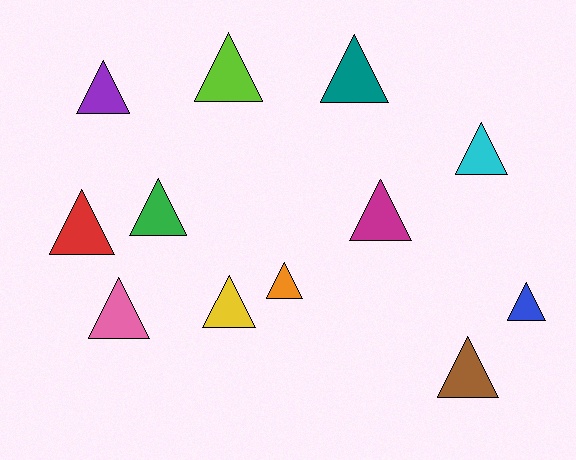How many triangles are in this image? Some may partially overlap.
There are 12 triangles.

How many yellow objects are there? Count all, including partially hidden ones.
There is 1 yellow object.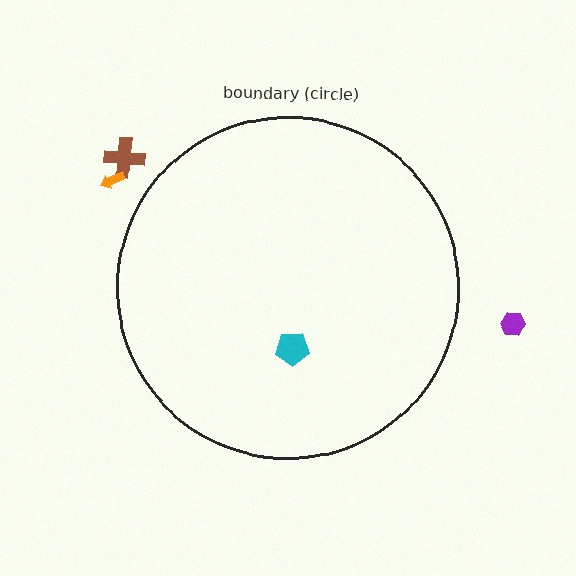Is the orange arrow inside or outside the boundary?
Outside.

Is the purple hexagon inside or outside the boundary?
Outside.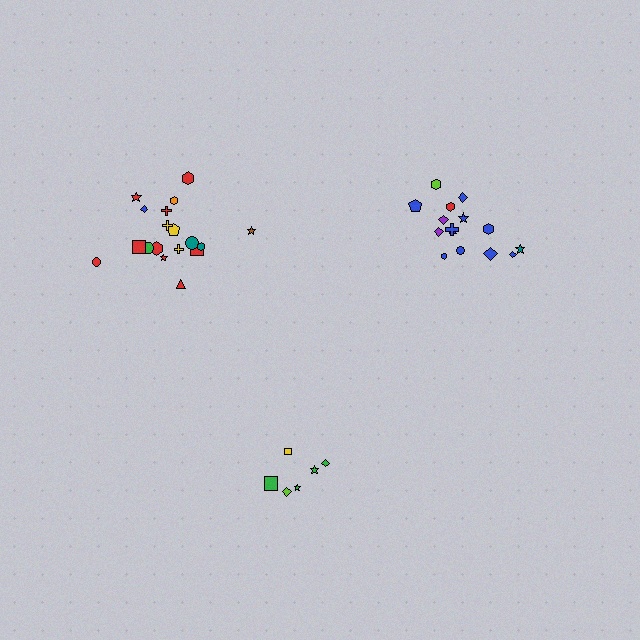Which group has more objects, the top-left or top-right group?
The top-left group.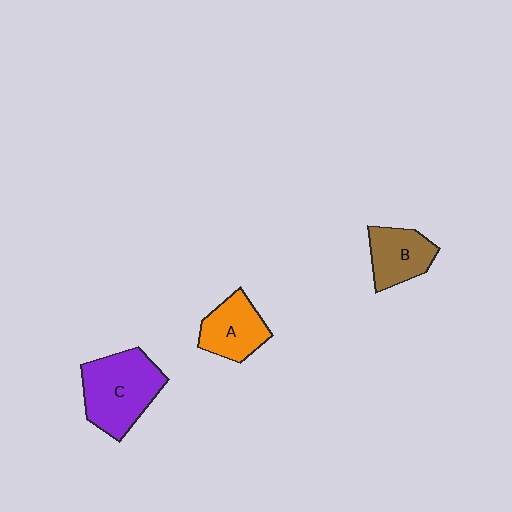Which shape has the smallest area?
Shape B (brown).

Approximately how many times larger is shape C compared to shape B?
Approximately 1.6 times.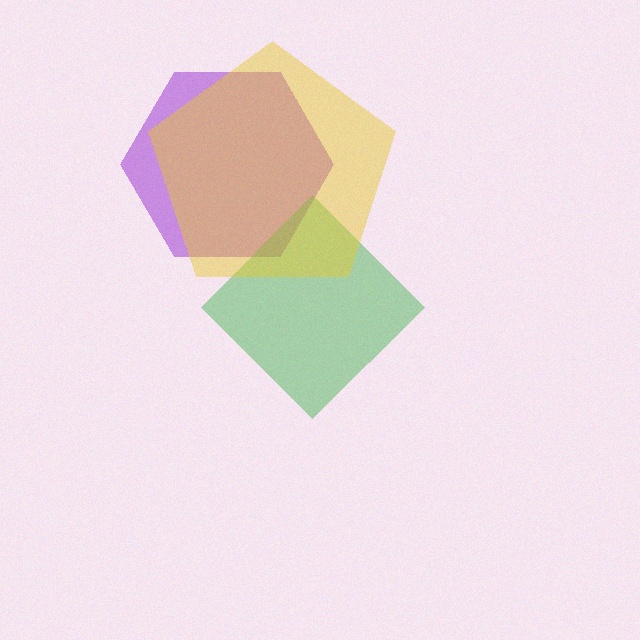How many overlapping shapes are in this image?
There are 3 overlapping shapes in the image.